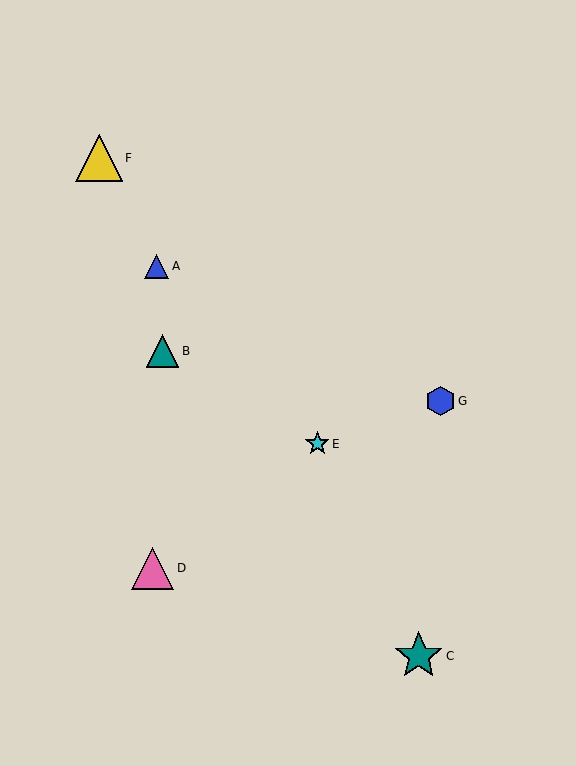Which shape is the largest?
The teal star (labeled C) is the largest.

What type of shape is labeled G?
Shape G is a blue hexagon.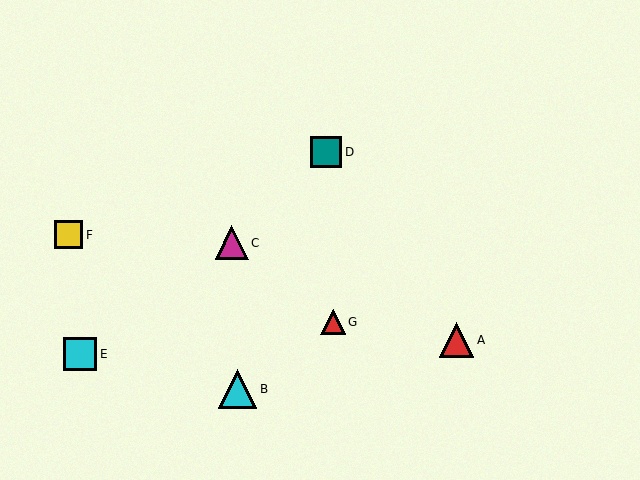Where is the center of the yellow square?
The center of the yellow square is at (69, 235).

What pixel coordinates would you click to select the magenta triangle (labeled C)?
Click at (232, 243) to select the magenta triangle C.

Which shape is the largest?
The cyan triangle (labeled B) is the largest.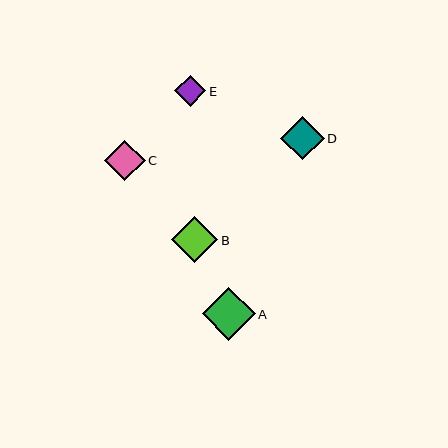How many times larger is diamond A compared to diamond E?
Diamond A is approximately 1.7 times the size of diamond E.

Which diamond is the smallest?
Diamond E is the smallest with a size of approximately 31 pixels.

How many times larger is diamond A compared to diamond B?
Diamond A is approximately 1.2 times the size of diamond B.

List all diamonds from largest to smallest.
From largest to smallest: A, B, D, C, E.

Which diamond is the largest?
Diamond A is the largest with a size of approximately 53 pixels.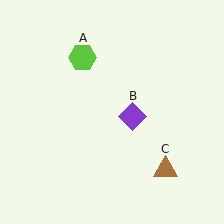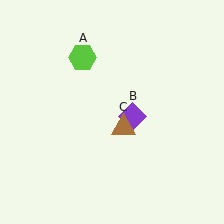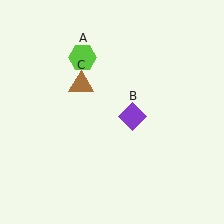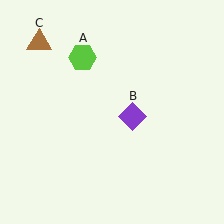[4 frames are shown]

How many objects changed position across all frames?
1 object changed position: brown triangle (object C).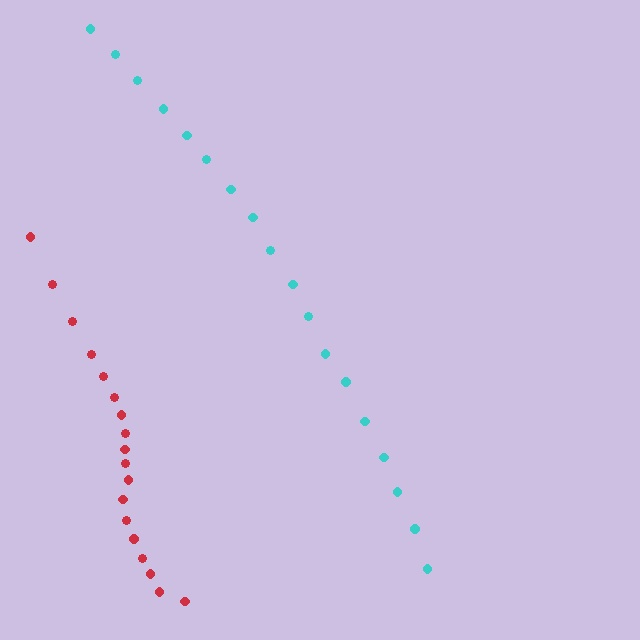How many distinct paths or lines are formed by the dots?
There are 2 distinct paths.